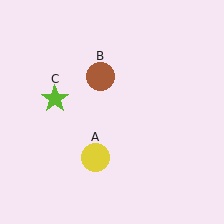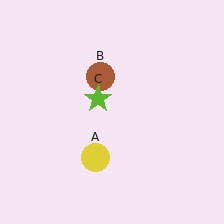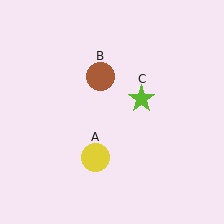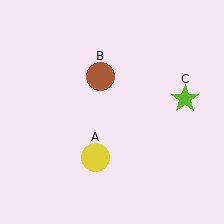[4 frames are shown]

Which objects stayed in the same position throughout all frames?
Yellow circle (object A) and brown circle (object B) remained stationary.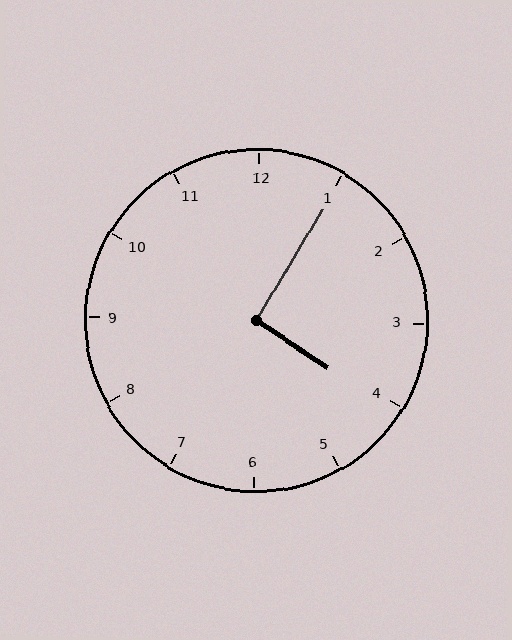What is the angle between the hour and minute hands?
Approximately 92 degrees.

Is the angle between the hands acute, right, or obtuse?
It is right.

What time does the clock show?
4:05.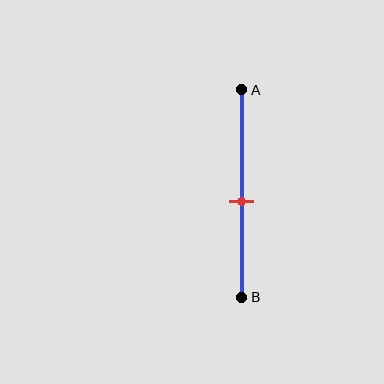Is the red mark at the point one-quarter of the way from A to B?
No, the mark is at about 55% from A, not at the 25% one-quarter point.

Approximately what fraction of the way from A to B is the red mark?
The red mark is approximately 55% of the way from A to B.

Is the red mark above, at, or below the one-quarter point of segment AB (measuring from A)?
The red mark is below the one-quarter point of segment AB.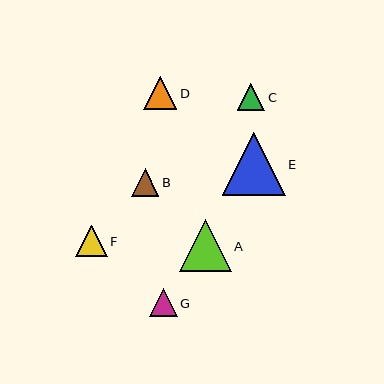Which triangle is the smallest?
Triangle C is the smallest with a size of approximately 27 pixels.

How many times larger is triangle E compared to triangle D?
Triangle E is approximately 1.9 times the size of triangle D.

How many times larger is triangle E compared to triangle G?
Triangle E is approximately 2.2 times the size of triangle G.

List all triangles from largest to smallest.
From largest to smallest: E, A, D, F, G, B, C.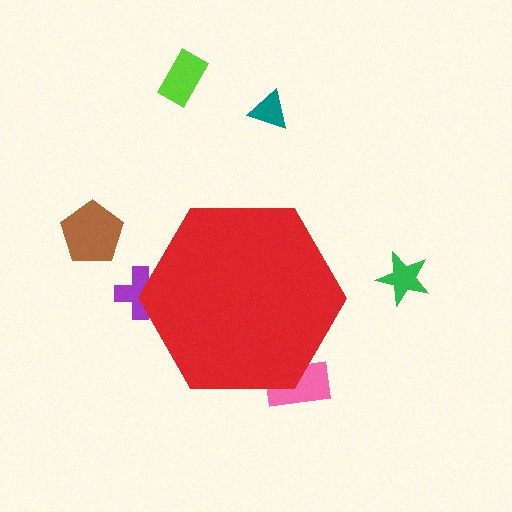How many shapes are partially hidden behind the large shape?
2 shapes are partially hidden.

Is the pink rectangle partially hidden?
Yes, the pink rectangle is partially hidden behind the red hexagon.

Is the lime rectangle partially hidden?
No, the lime rectangle is fully visible.